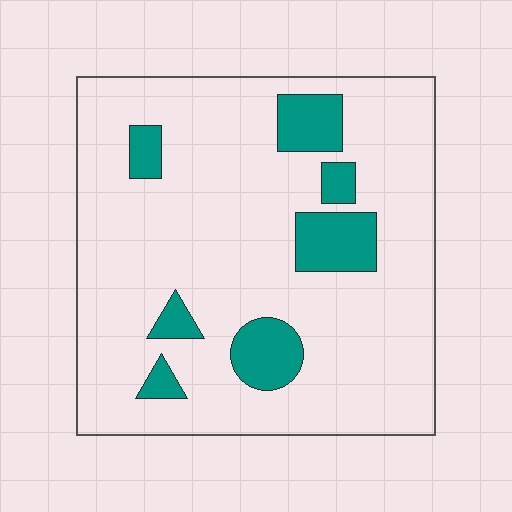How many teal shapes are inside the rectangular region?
7.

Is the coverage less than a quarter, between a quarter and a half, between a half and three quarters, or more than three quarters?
Less than a quarter.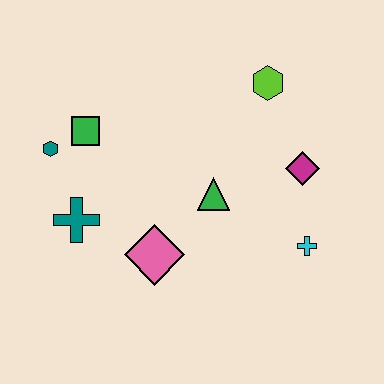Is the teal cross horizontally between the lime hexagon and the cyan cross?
No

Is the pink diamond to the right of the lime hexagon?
No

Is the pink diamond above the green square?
No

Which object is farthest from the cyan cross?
The teal hexagon is farthest from the cyan cross.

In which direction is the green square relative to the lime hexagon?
The green square is to the left of the lime hexagon.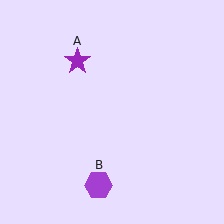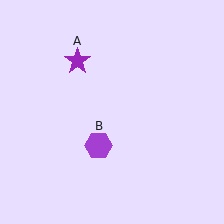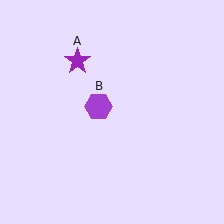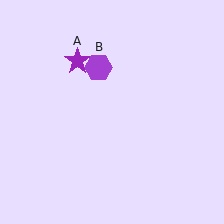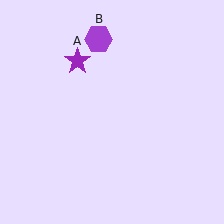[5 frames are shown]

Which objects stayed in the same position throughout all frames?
Purple star (object A) remained stationary.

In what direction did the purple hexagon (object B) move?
The purple hexagon (object B) moved up.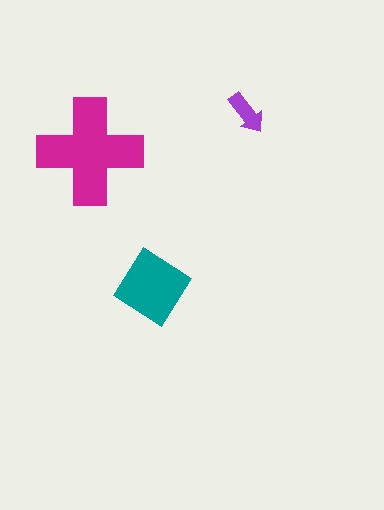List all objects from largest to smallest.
The magenta cross, the teal diamond, the purple arrow.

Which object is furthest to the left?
The magenta cross is leftmost.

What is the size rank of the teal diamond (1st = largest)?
2nd.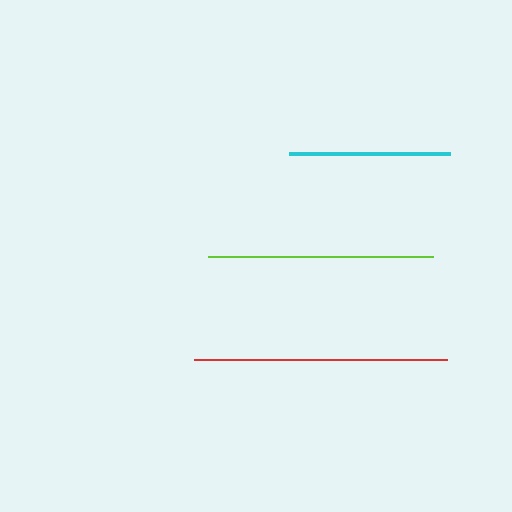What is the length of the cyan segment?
The cyan segment is approximately 161 pixels long.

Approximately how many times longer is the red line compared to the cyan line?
The red line is approximately 1.6 times the length of the cyan line.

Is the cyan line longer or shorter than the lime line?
The lime line is longer than the cyan line.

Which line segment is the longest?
The red line is the longest at approximately 253 pixels.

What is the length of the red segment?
The red segment is approximately 253 pixels long.